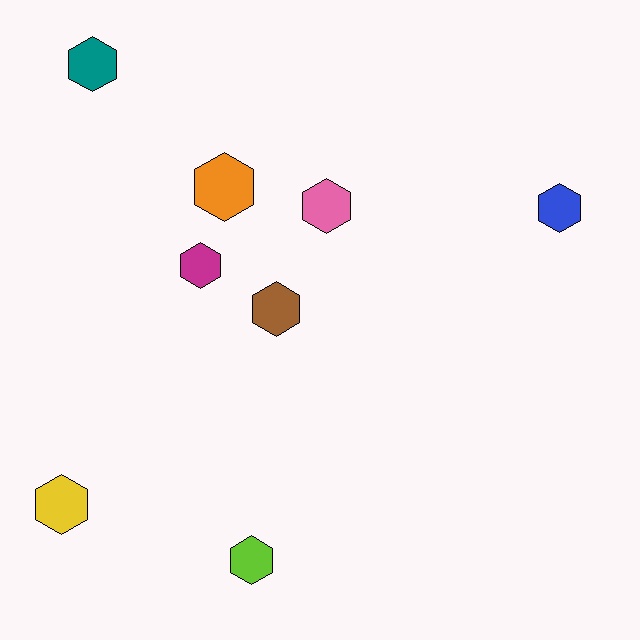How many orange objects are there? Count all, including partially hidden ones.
There is 1 orange object.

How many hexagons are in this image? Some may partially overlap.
There are 8 hexagons.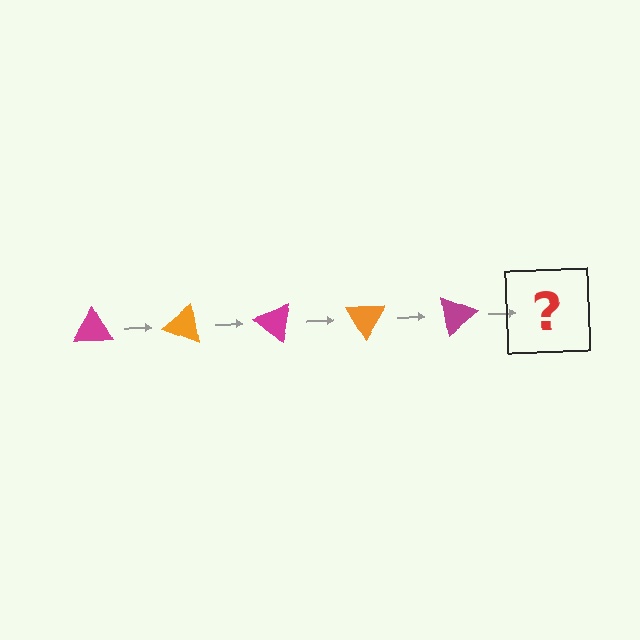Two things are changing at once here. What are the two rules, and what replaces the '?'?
The two rules are that it rotates 20 degrees each step and the color cycles through magenta and orange. The '?' should be an orange triangle, rotated 100 degrees from the start.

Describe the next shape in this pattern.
It should be an orange triangle, rotated 100 degrees from the start.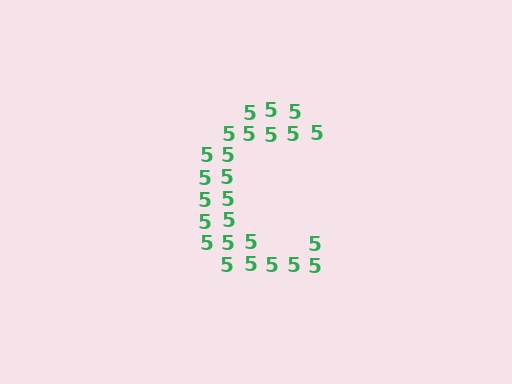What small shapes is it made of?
It is made of small digit 5's.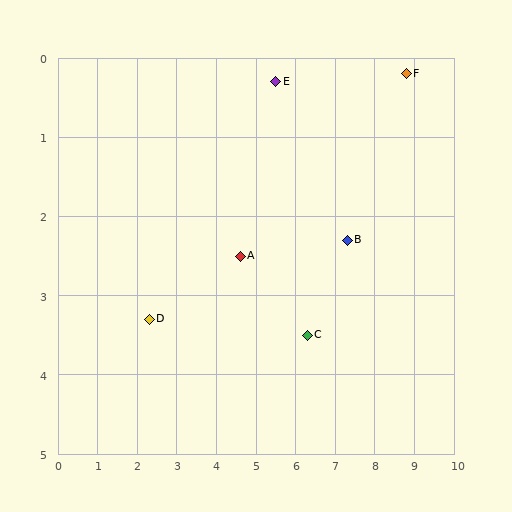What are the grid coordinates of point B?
Point B is at approximately (7.3, 2.3).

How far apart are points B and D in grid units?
Points B and D are about 5.1 grid units apart.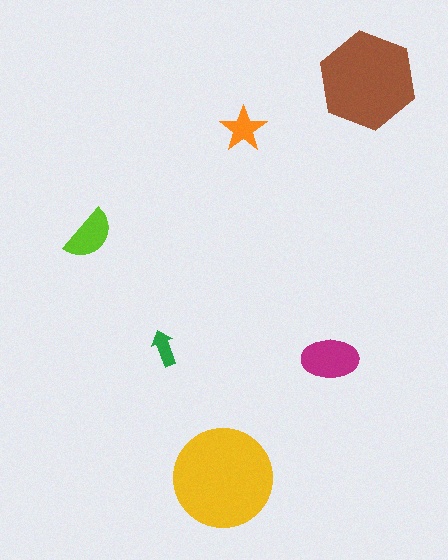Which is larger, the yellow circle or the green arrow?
The yellow circle.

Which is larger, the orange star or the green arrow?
The orange star.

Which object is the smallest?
The green arrow.